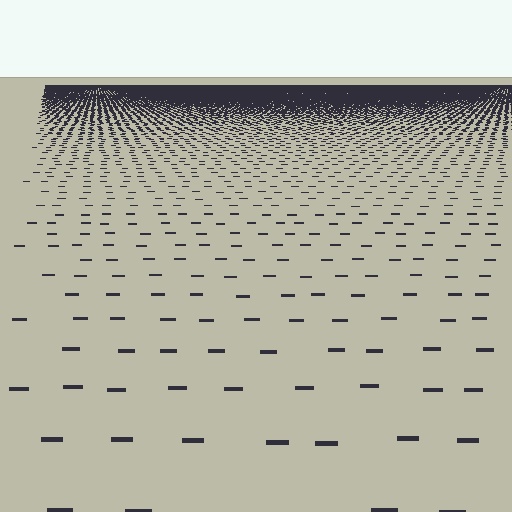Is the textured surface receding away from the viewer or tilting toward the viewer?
The surface is receding away from the viewer. Texture elements get smaller and denser toward the top.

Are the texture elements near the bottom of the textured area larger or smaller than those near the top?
Larger. Near the bottom, elements are closer to the viewer and appear at a bigger on-screen size.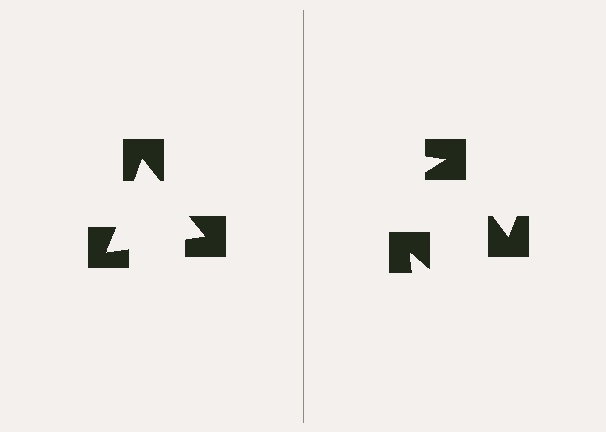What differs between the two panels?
The notched squares are positioned identically on both sides; only the wedge orientations differ. On the left they align to a triangle; on the right they are misaligned.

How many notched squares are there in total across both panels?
6 — 3 on each side.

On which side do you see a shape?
An illusory triangle appears on the left side. On the right side the wedge cuts are rotated, so no coherent shape forms.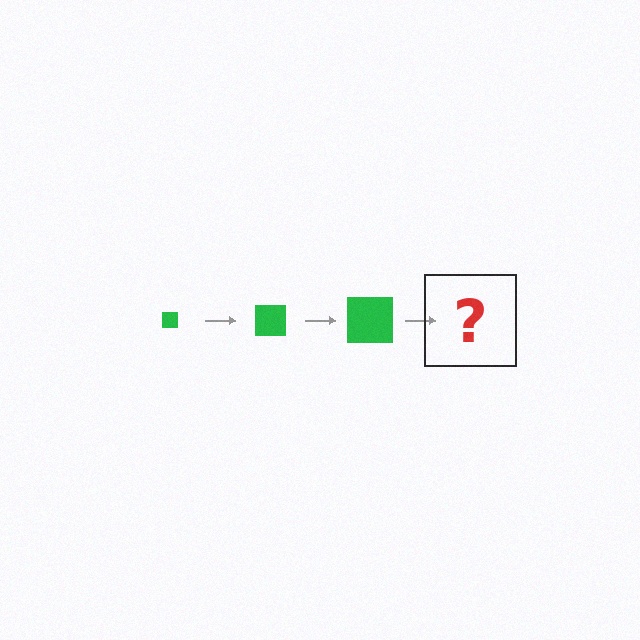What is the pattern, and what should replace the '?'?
The pattern is that the square gets progressively larger each step. The '?' should be a green square, larger than the previous one.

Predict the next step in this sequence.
The next step is a green square, larger than the previous one.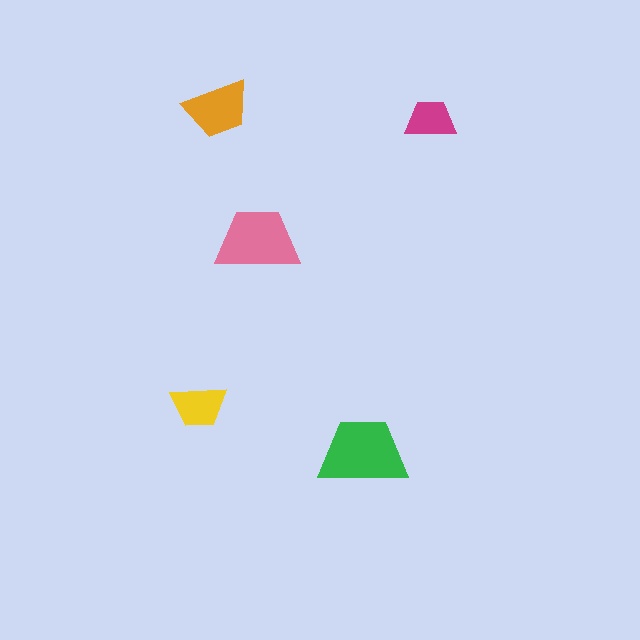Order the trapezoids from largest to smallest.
the green one, the pink one, the orange one, the yellow one, the magenta one.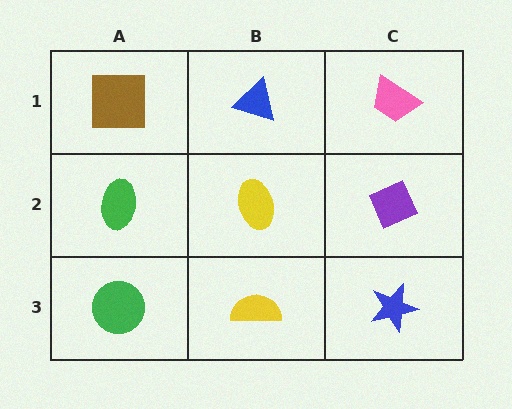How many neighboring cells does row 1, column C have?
2.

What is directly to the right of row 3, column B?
A blue star.